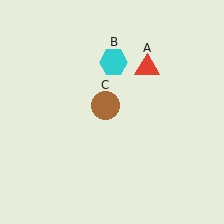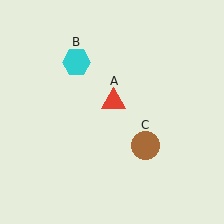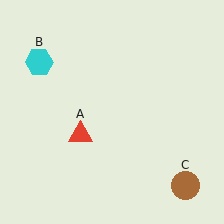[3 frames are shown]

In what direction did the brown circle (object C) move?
The brown circle (object C) moved down and to the right.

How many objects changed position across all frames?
3 objects changed position: red triangle (object A), cyan hexagon (object B), brown circle (object C).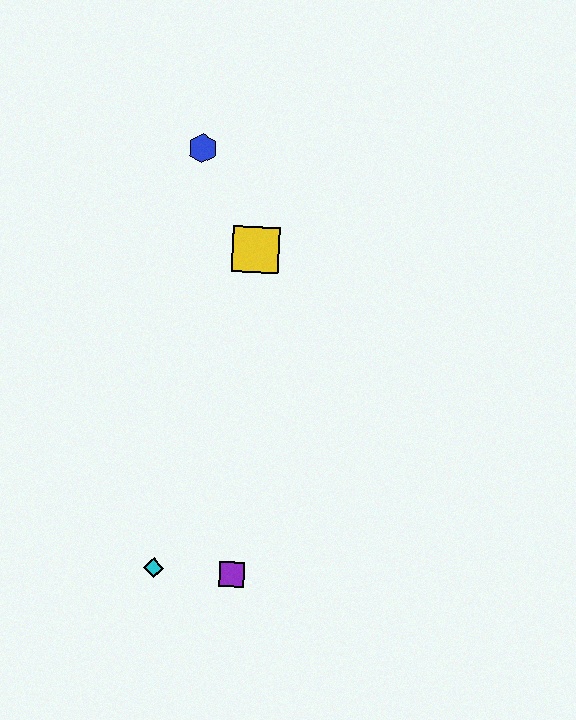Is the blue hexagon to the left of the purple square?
Yes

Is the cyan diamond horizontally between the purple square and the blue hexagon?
No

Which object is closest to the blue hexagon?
The yellow square is closest to the blue hexagon.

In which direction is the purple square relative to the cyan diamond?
The purple square is to the right of the cyan diamond.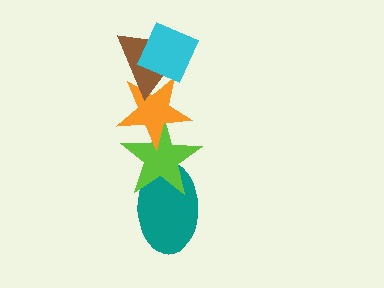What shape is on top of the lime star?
The orange star is on top of the lime star.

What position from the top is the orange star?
The orange star is 3rd from the top.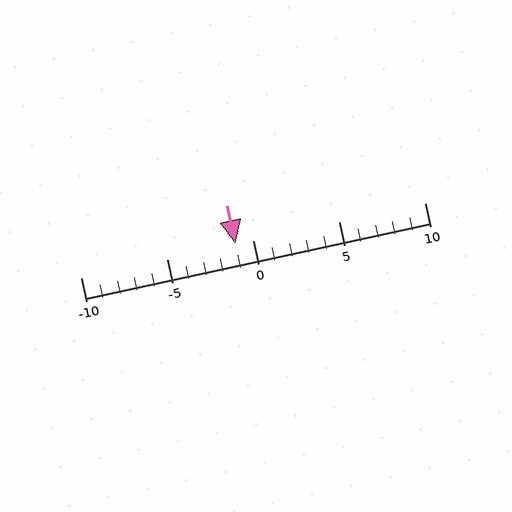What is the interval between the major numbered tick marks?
The major tick marks are spaced 5 units apart.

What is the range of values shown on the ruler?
The ruler shows values from -10 to 10.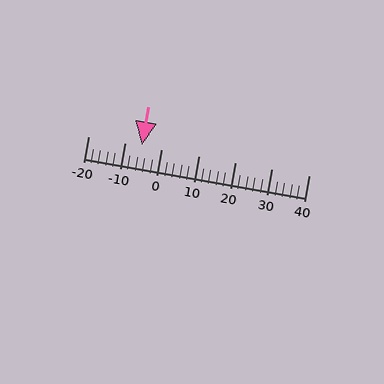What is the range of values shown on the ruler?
The ruler shows values from -20 to 40.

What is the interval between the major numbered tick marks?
The major tick marks are spaced 10 units apart.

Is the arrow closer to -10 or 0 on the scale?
The arrow is closer to -10.